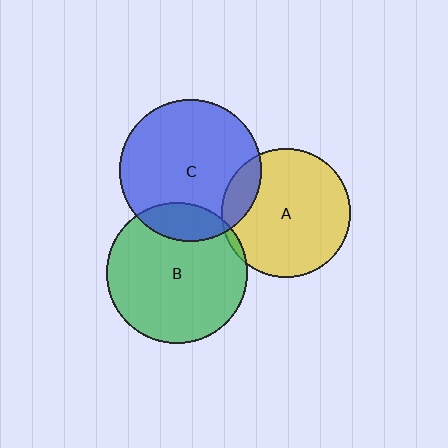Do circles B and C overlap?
Yes.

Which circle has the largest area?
Circle C (blue).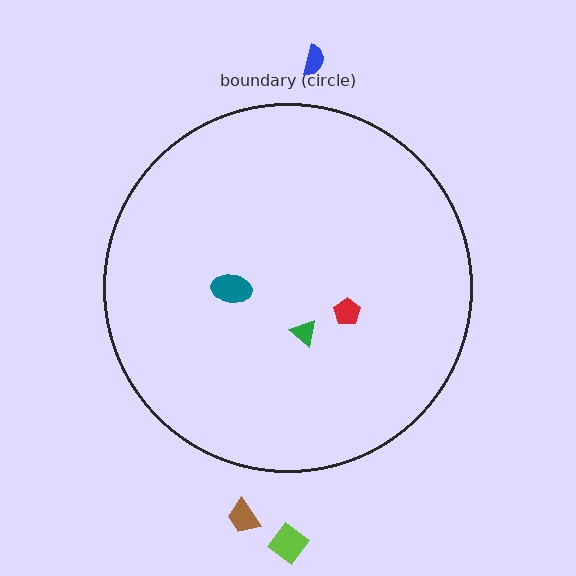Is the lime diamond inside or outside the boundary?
Outside.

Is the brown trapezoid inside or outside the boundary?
Outside.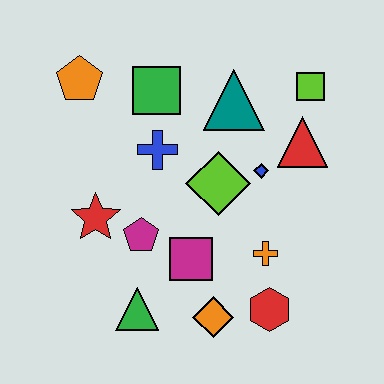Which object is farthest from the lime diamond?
The orange pentagon is farthest from the lime diamond.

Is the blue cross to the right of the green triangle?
Yes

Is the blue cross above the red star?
Yes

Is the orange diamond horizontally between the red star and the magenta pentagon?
No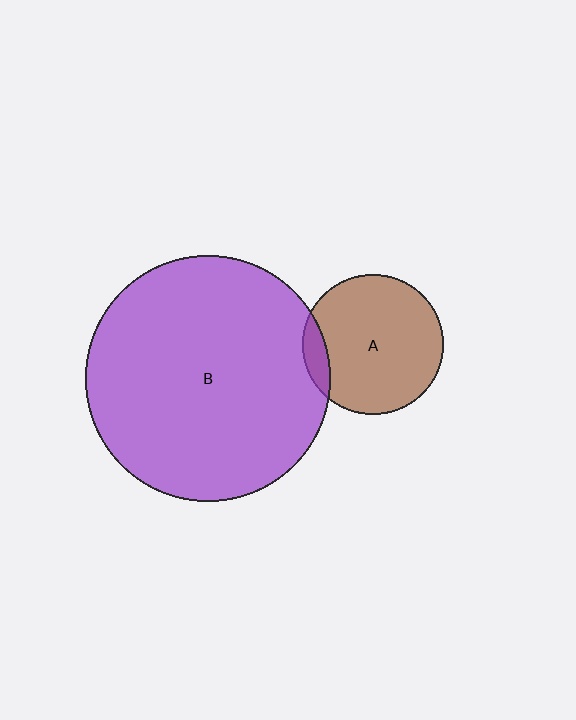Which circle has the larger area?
Circle B (purple).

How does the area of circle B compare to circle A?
Approximately 3.1 times.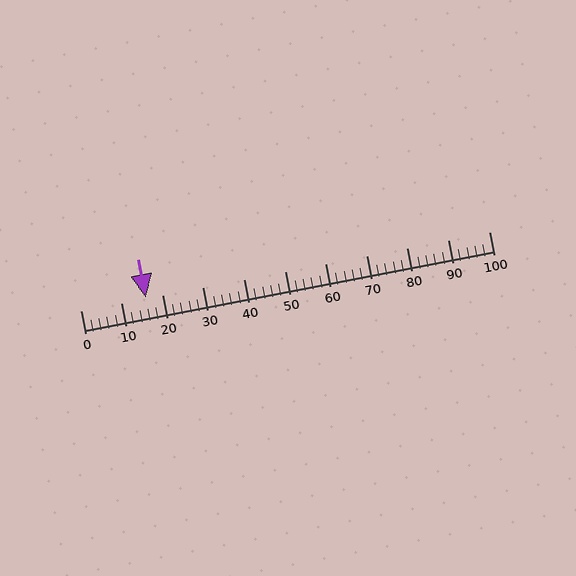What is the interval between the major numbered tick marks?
The major tick marks are spaced 10 units apart.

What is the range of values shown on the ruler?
The ruler shows values from 0 to 100.